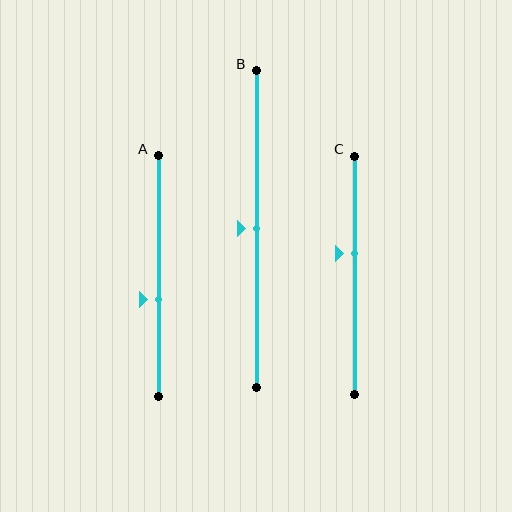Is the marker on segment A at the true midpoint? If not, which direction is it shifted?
No, the marker on segment A is shifted downward by about 10% of the segment length.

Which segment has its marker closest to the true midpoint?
Segment B has its marker closest to the true midpoint.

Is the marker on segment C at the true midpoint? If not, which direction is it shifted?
No, the marker on segment C is shifted upward by about 9% of the segment length.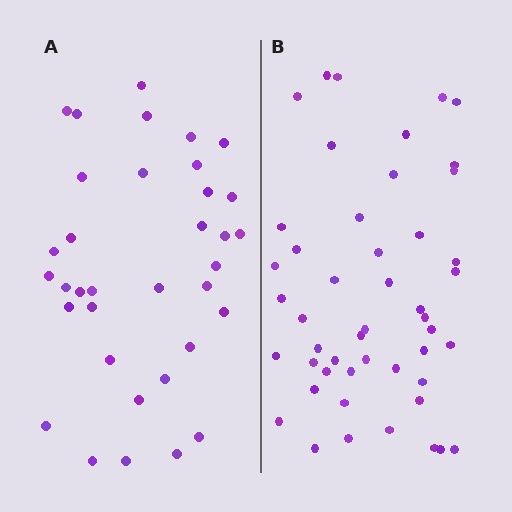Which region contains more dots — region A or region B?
Region B (the right region) has more dots.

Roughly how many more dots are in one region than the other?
Region B has approximately 15 more dots than region A.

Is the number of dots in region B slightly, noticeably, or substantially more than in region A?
Region B has noticeably more, but not dramatically so. The ratio is roughly 1.4 to 1.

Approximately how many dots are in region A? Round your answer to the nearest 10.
About 40 dots. (The exact count is 35, which rounds to 40.)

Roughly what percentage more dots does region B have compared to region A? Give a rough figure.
About 35% more.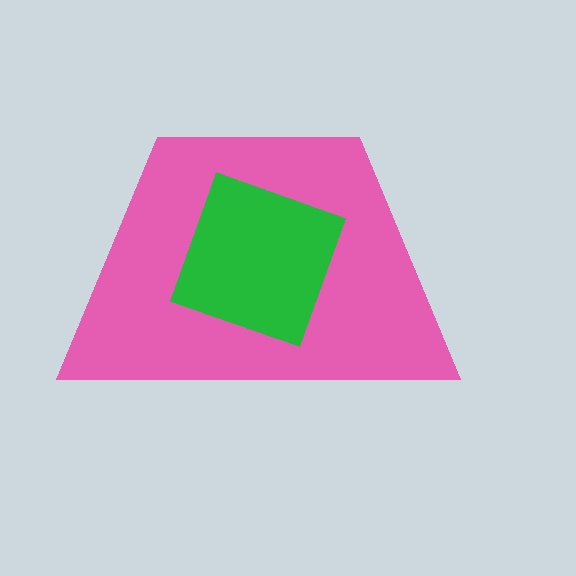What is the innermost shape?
The green diamond.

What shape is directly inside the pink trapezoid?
The green diamond.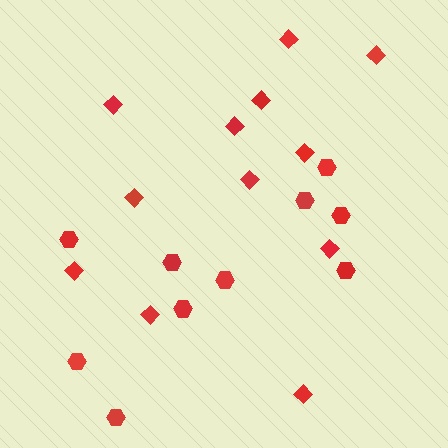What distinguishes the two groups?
There are 2 groups: one group of diamonds (12) and one group of hexagons (10).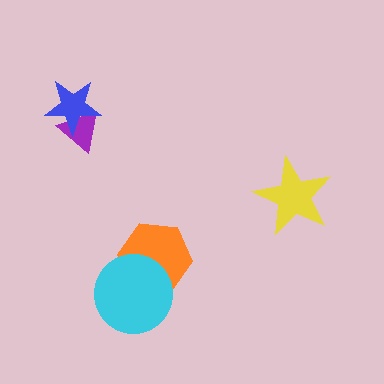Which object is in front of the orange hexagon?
The cyan circle is in front of the orange hexagon.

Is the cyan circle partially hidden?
No, no other shape covers it.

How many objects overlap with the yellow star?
0 objects overlap with the yellow star.